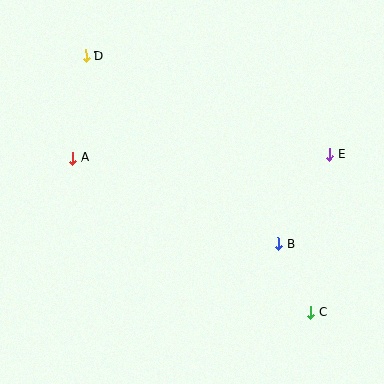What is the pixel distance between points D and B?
The distance between D and B is 269 pixels.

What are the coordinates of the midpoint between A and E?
The midpoint between A and E is at (201, 156).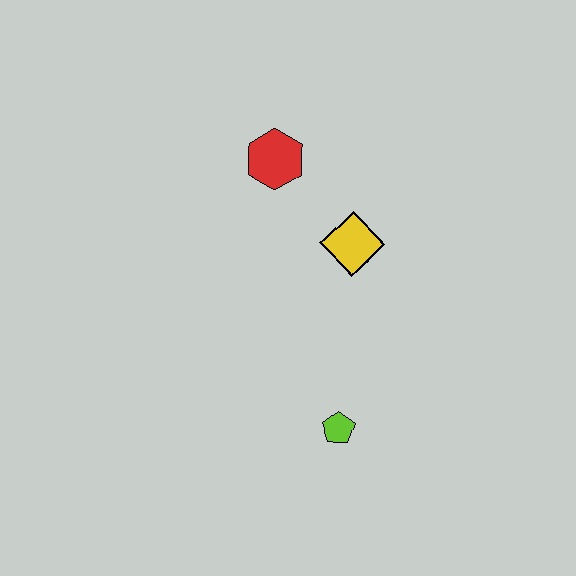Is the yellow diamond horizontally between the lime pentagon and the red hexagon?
No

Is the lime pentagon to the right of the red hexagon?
Yes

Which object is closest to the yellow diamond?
The red hexagon is closest to the yellow diamond.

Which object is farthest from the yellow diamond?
The lime pentagon is farthest from the yellow diamond.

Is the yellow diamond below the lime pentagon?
No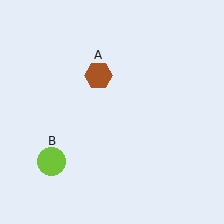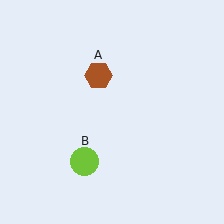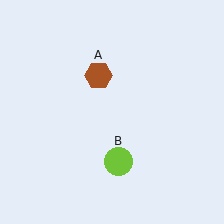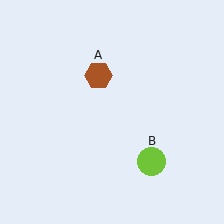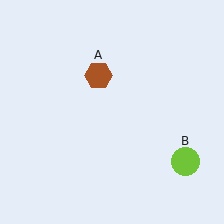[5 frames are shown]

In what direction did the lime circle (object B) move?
The lime circle (object B) moved right.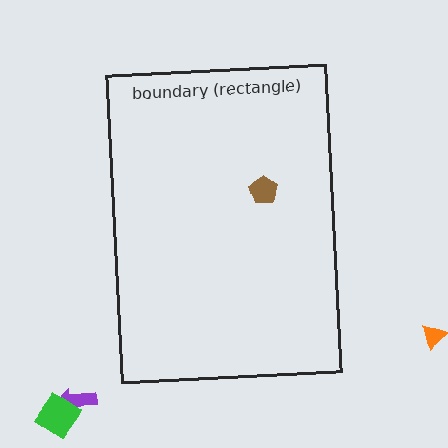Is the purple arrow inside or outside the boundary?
Outside.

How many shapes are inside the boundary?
1 inside, 3 outside.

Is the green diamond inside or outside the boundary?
Outside.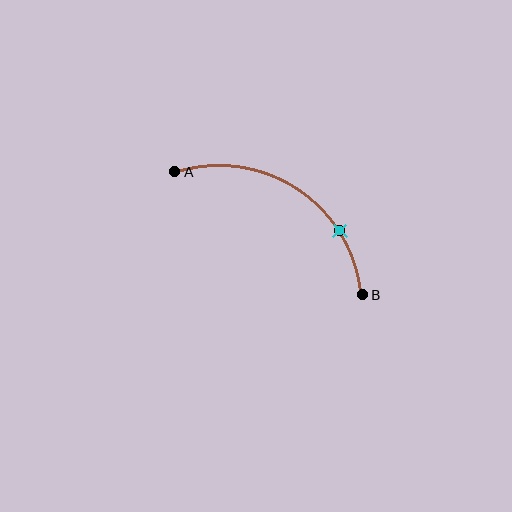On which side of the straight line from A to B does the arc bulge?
The arc bulges above the straight line connecting A and B.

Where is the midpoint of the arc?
The arc midpoint is the point on the curve farthest from the straight line joining A and B. It sits above that line.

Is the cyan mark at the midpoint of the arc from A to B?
No. The cyan mark lies on the arc but is closer to endpoint B. The arc midpoint would be at the point on the curve equidistant along the arc from both A and B.